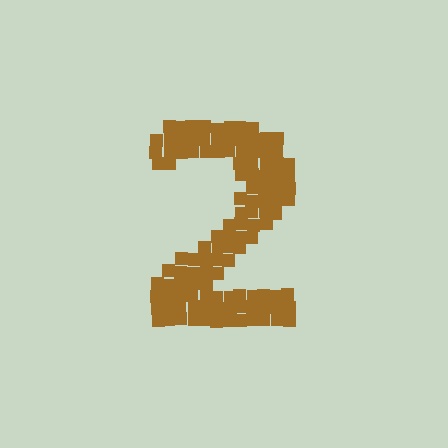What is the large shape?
The large shape is the digit 2.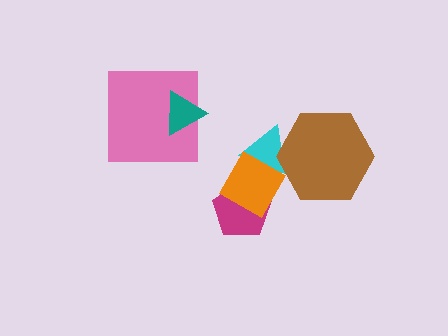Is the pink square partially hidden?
Yes, it is partially covered by another shape.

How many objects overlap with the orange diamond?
2 objects overlap with the orange diamond.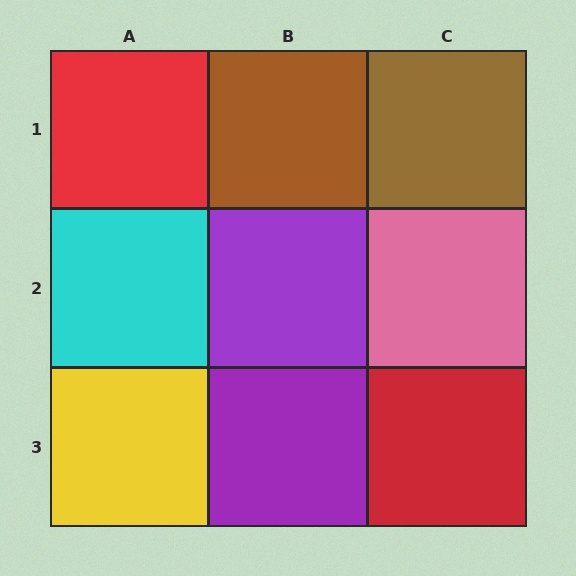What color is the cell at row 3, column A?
Yellow.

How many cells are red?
2 cells are red.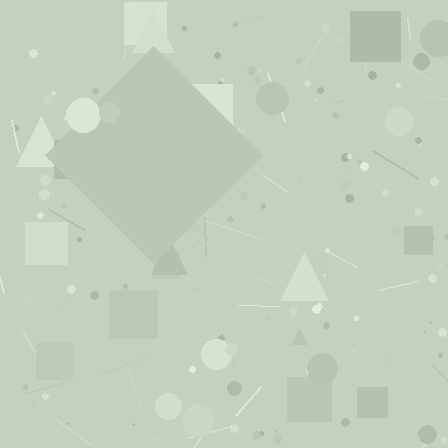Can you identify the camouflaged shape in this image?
The camouflaged shape is a diamond.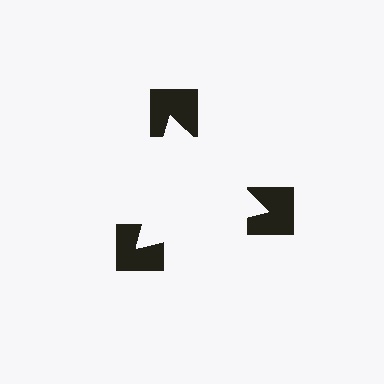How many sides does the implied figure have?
3 sides.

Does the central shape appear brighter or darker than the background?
It typically appears slightly brighter than the background, even though no actual brightness change is drawn.